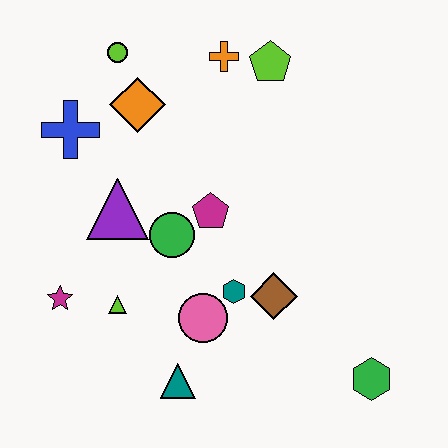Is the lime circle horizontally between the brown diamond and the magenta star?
Yes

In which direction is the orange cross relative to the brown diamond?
The orange cross is above the brown diamond.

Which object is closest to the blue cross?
The orange diamond is closest to the blue cross.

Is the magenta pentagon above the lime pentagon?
No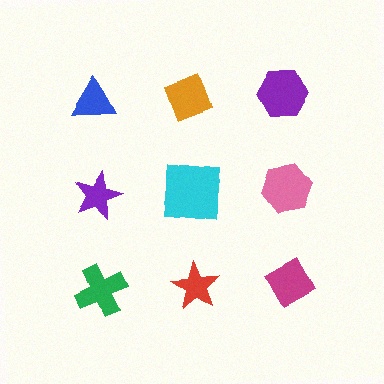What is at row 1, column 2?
An orange diamond.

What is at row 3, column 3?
A magenta diamond.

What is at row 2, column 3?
A pink hexagon.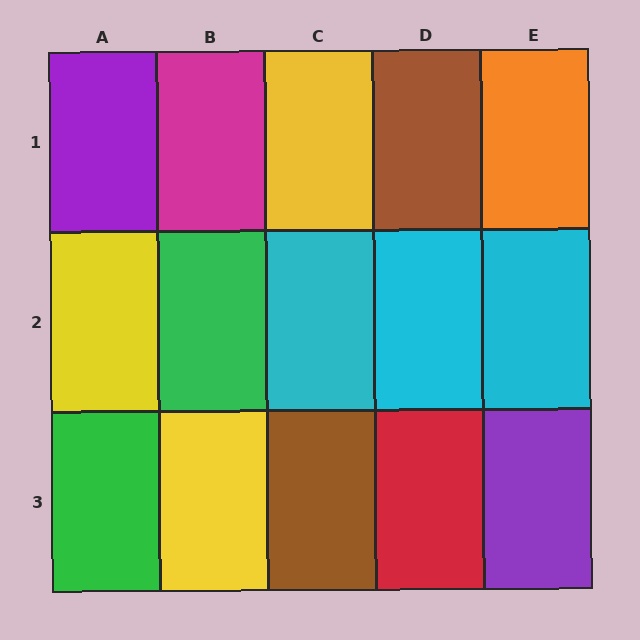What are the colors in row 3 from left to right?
Green, yellow, brown, red, purple.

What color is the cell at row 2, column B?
Green.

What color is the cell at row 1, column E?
Orange.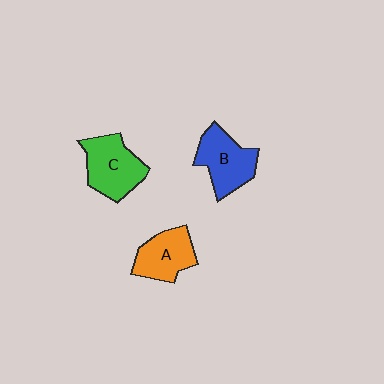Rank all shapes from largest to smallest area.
From largest to smallest: C (green), B (blue), A (orange).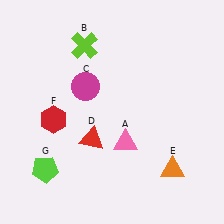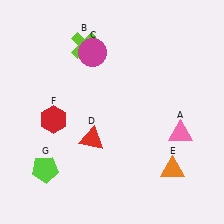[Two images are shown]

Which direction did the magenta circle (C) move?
The magenta circle (C) moved up.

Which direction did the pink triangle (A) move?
The pink triangle (A) moved right.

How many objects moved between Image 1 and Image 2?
2 objects moved between the two images.